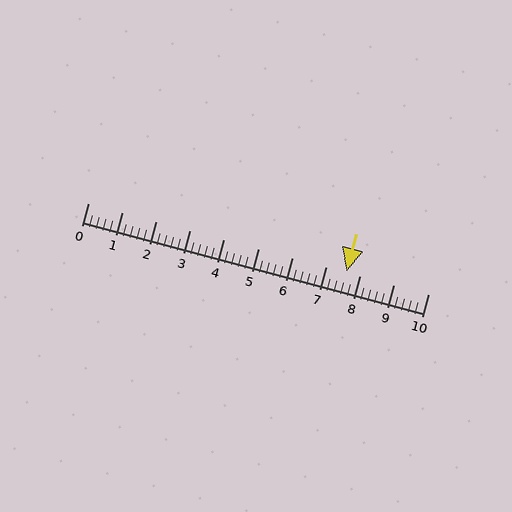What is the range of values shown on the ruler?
The ruler shows values from 0 to 10.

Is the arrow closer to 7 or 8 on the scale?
The arrow is closer to 8.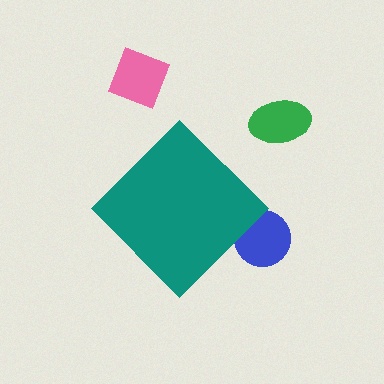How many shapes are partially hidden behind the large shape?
1 shape is partially hidden.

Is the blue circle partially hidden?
Yes, the blue circle is partially hidden behind the teal diamond.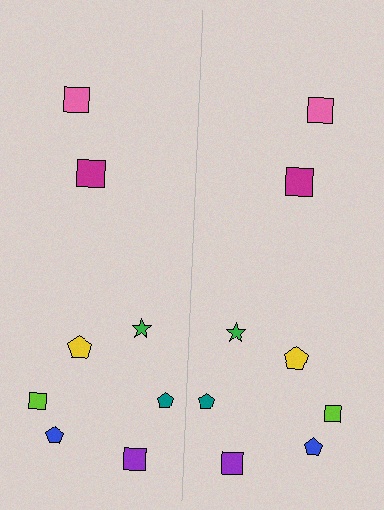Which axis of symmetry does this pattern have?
The pattern has a vertical axis of symmetry running through the center of the image.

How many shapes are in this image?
There are 16 shapes in this image.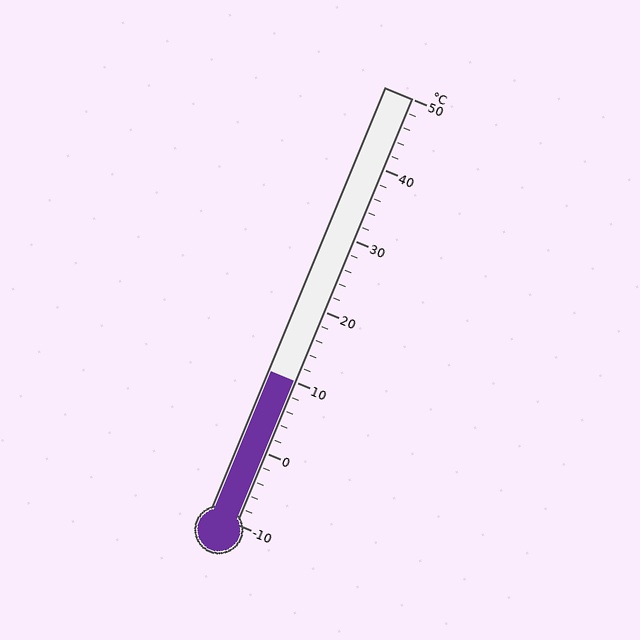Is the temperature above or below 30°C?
The temperature is below 30°C.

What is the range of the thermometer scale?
The thermometer scale ranges from -10°C to 50°C.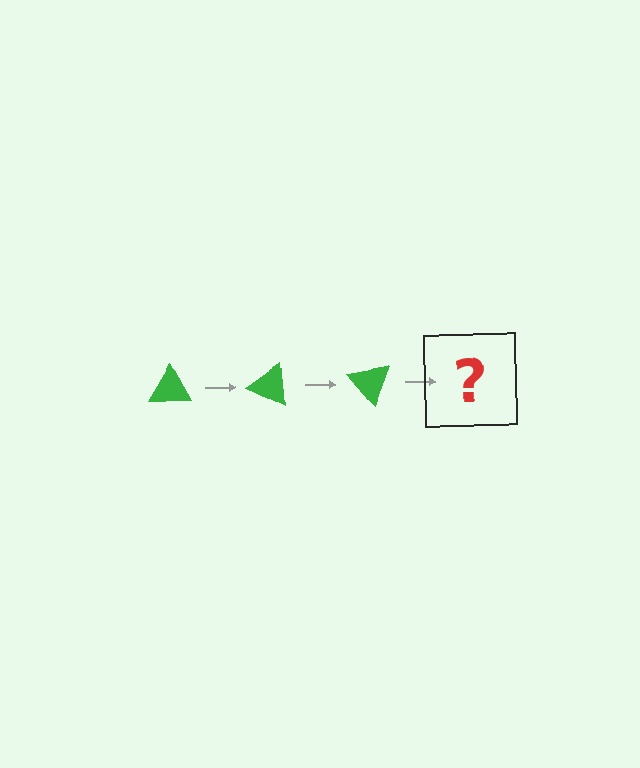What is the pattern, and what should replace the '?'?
The pattern is that the triangle rotates 25 degrees each step. The '?' should be a green triangle rotated 75 degrees.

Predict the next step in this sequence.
The next step is a green triangle rotated 75 degrees.